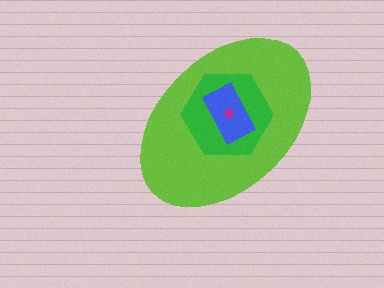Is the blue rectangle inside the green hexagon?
Yes.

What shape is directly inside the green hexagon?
The blue rectangle.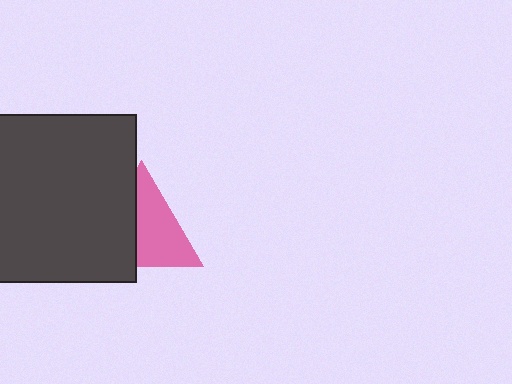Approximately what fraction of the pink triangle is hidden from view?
Roughly 43% of the pink triangle is hidden behind the dark gray square.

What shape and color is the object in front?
The object in front is a dark gray square.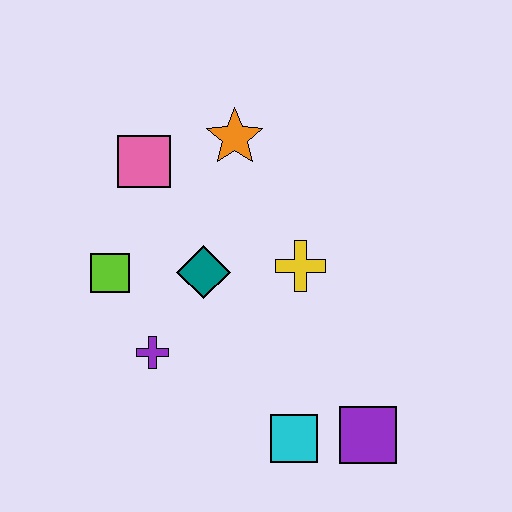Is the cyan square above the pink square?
No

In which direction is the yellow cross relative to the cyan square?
The yellow cross is above the cyan square.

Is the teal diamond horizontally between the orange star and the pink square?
Yes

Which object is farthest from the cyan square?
The pink square is farthest from the cyan square.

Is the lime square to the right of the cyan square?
No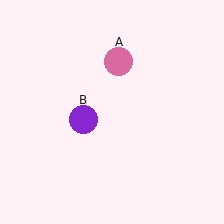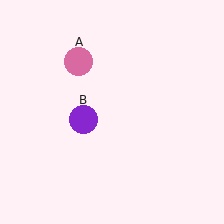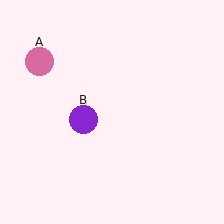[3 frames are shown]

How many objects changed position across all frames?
1 object changed position: pink circle (object A).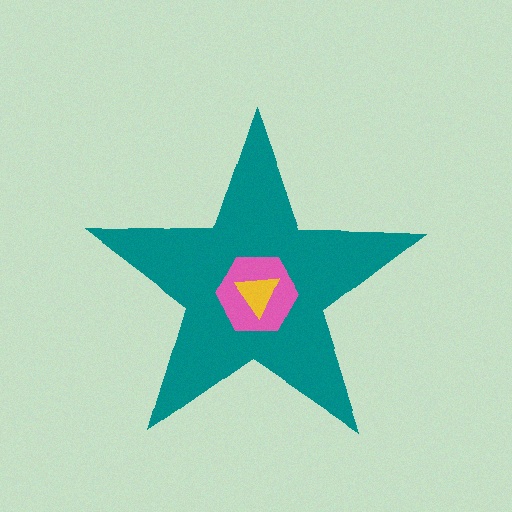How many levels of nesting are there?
3.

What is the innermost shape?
The yellow triangle.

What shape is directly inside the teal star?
The pink hexagon.